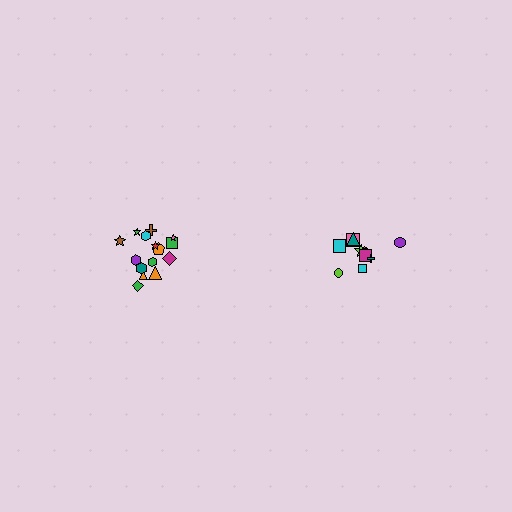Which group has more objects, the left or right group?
The left group.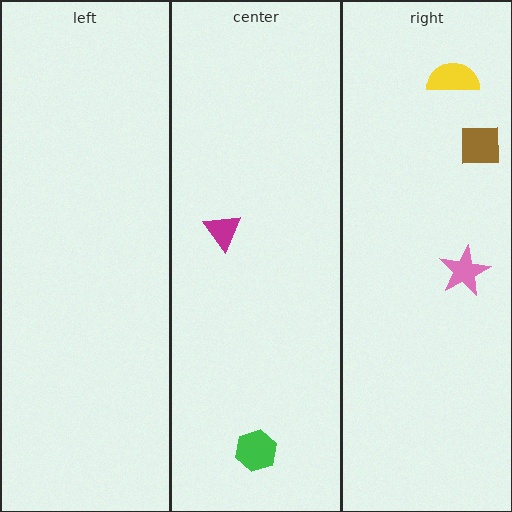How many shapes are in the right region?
3.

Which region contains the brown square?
The right region.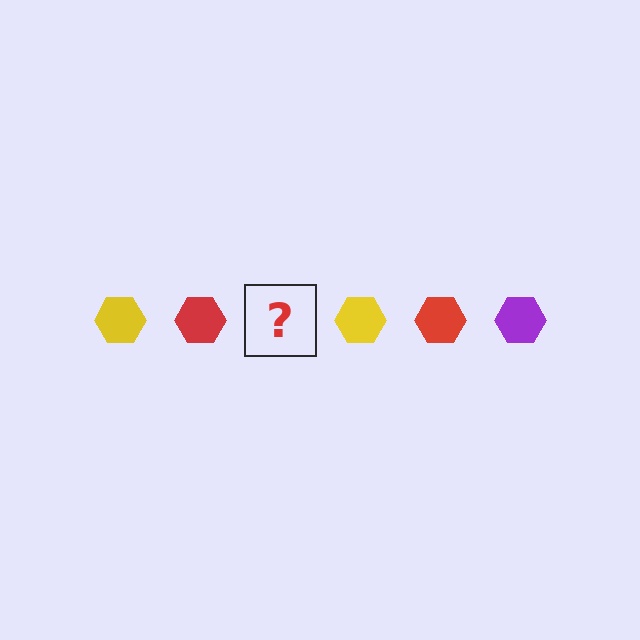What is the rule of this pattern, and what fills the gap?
The rule is that the pattern cycles through yellow, red, purple hexagons. The gap should be filled with a purple hexagon.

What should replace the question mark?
The question mark should be replaced with a purple hexagon.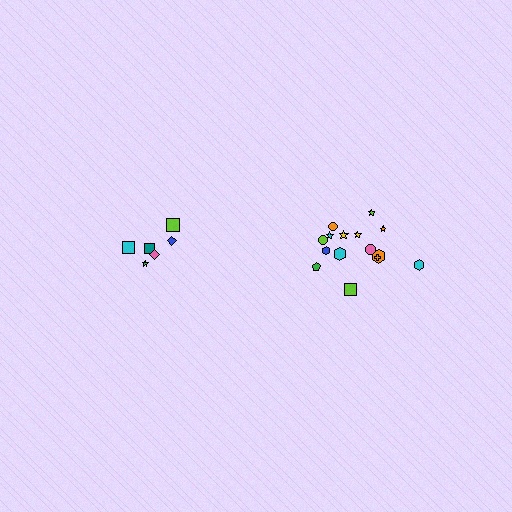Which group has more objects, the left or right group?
The right group.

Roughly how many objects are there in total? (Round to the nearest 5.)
Roughly 20 objects in total.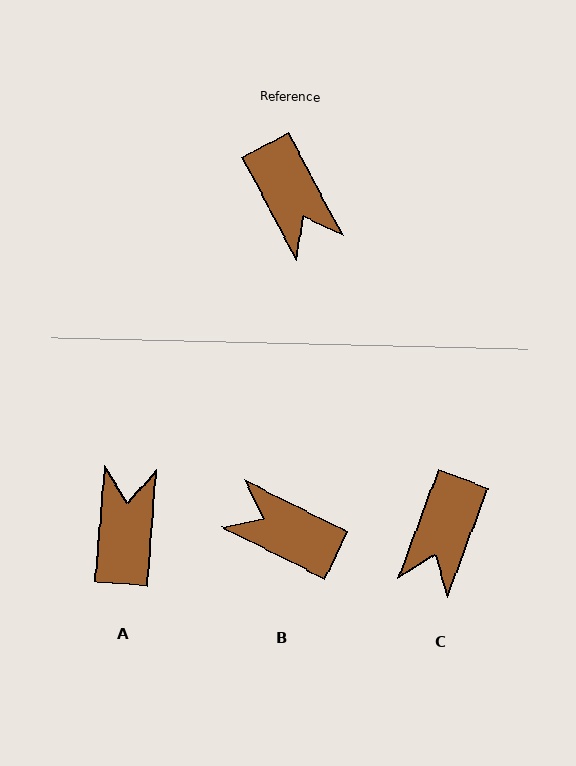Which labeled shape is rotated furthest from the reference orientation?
A, about 147 degrees away.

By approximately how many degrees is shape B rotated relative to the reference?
Approximately 145 degrees clockwise.